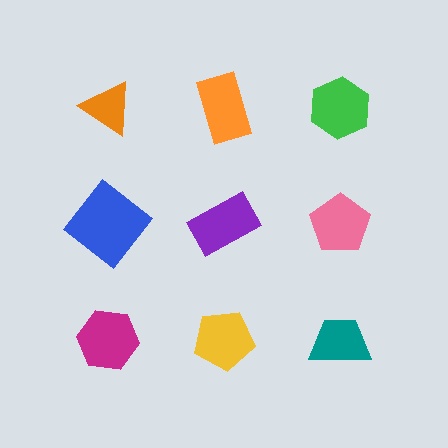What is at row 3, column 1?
A magenta hexagon.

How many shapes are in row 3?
3 shapes.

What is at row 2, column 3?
A pink pentagon.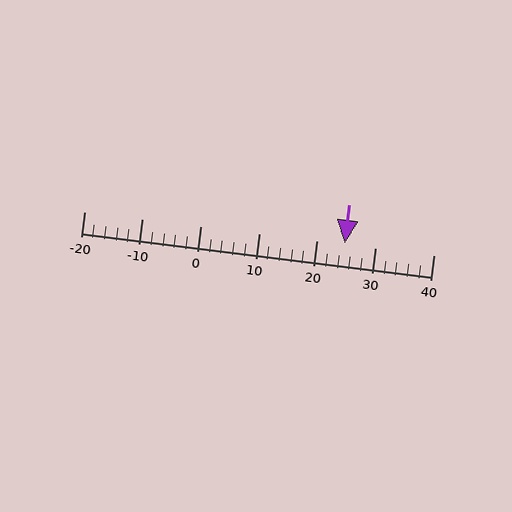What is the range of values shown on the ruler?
The ruler shows values from -20 to 40.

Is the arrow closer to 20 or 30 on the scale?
The arrow is closer to 20.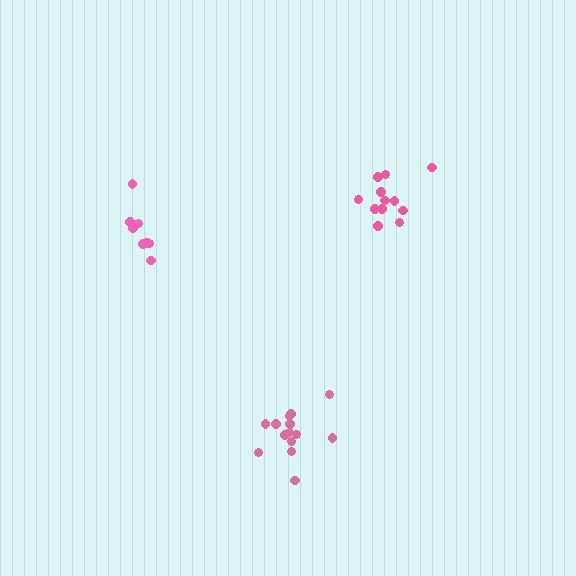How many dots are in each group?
Group 1: 14 dots, Group 2: 8 dots, Group 3: 12 dots (34 total).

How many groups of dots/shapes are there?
There are 3 groups.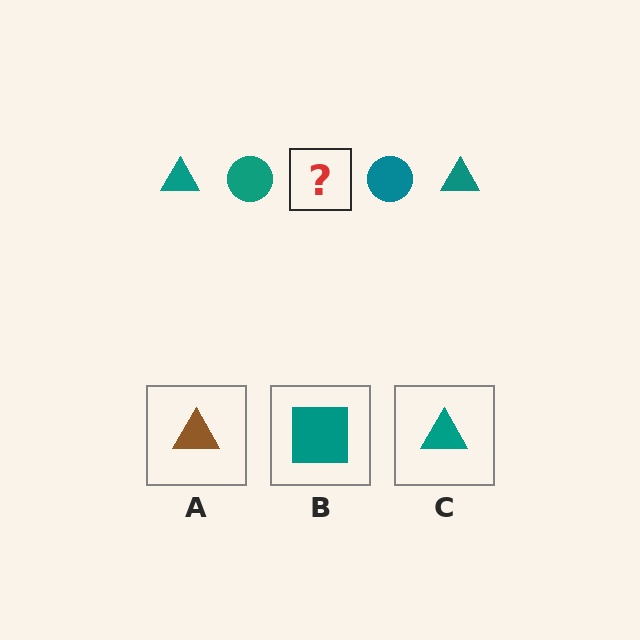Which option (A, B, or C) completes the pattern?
C.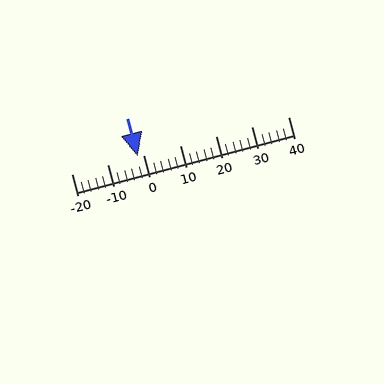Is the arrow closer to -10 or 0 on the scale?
The arrow is closer to 0.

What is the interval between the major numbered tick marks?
The major tick marks are spaced 10 units apart.